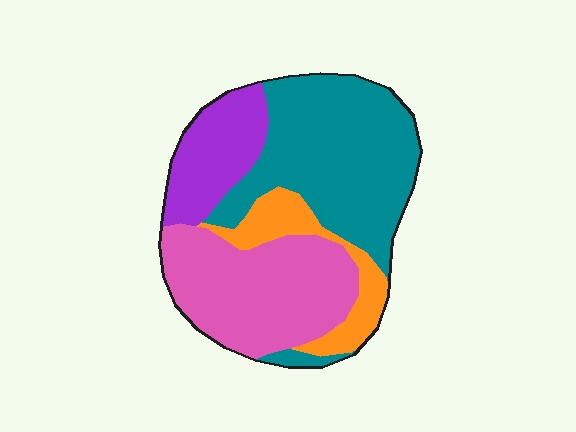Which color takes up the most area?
Teal, at roughly 40%.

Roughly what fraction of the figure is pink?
Pink takes up between a sixth and a third of the figure.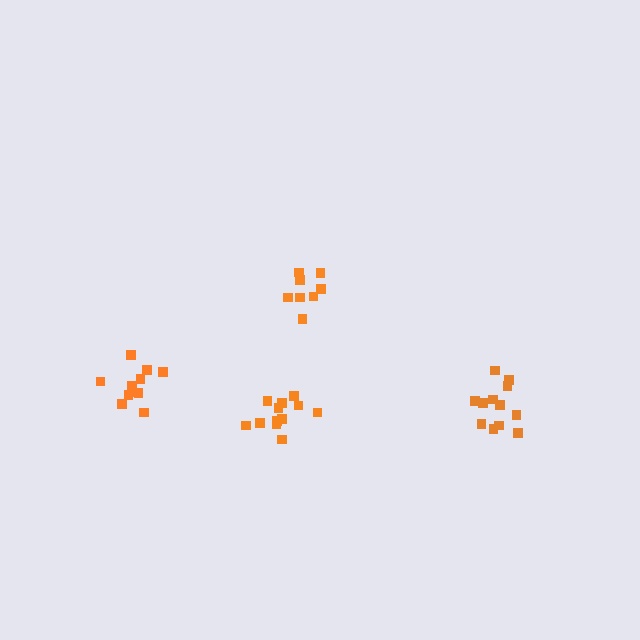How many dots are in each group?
Group 1: 12 dots, Group 2: 12 dots, Group 3: 8 dots, Group 4: 11 dots (43 total).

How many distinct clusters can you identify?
There are 4 distinct clusters.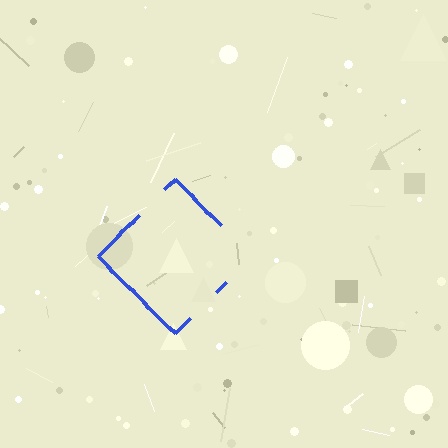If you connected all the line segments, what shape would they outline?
They would outline a diamond.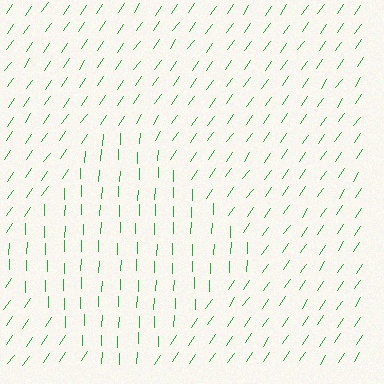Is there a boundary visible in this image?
Yes, there is a texture boundary formed by a change in line orientation.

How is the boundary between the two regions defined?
The boundary is defined purely by a change in line orientation (approximately 32 degrees difference). All lines are the same color and thickness.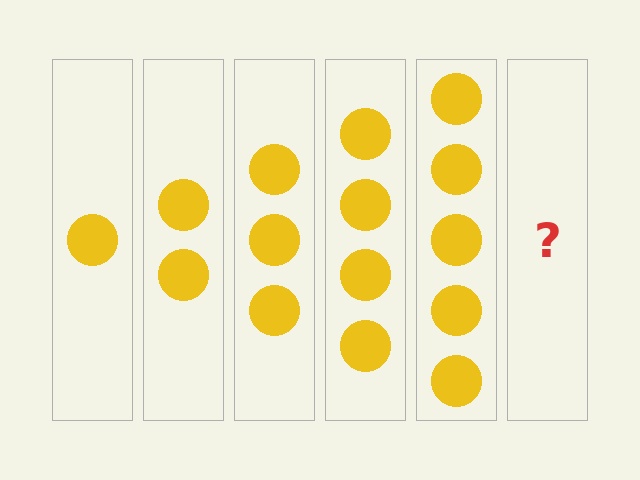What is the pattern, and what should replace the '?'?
The pattern is that each step adds one more circle. The '?' should be 6 circles.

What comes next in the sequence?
The next element should be 6 circles.